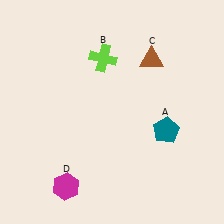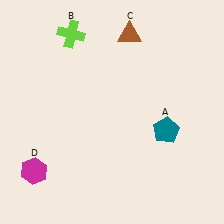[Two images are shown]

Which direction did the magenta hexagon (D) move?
The magenta hexagon (D) moved left.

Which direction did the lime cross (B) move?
The lime cross (B) moved left.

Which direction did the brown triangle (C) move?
The brown triangle (C) moved up.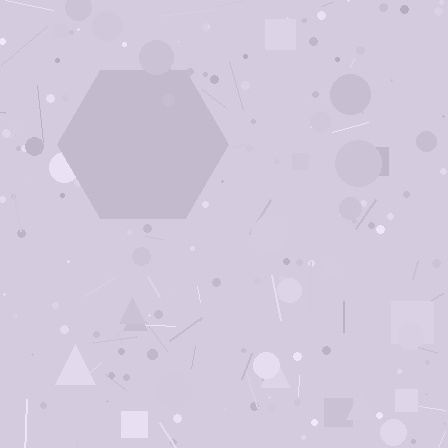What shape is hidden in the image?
A hexagon is hidden in the image.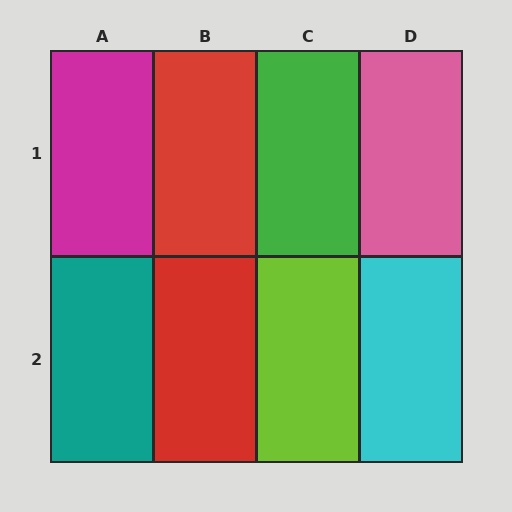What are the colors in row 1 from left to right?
Magenta, red, green, pink.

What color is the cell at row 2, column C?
Lime.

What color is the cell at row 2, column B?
Red.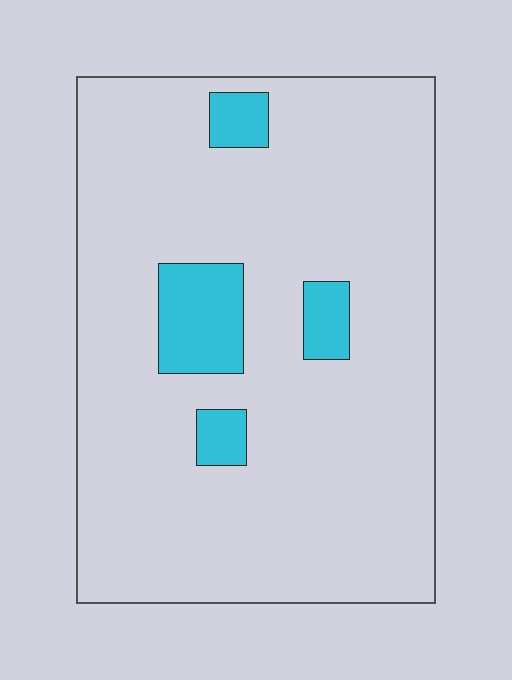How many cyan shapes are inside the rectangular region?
4.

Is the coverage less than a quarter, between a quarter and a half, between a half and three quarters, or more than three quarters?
Less than a quarter.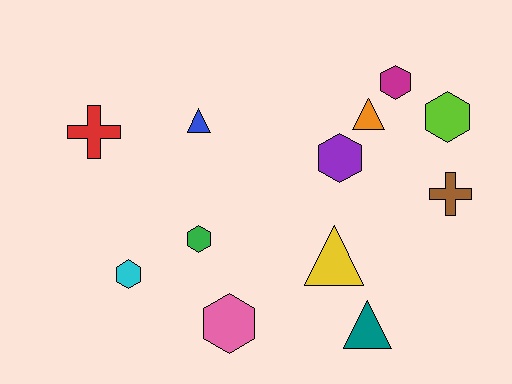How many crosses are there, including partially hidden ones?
There are 2 crosses.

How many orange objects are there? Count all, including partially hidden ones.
There is 1 orange object.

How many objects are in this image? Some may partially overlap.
There are 12 objects.